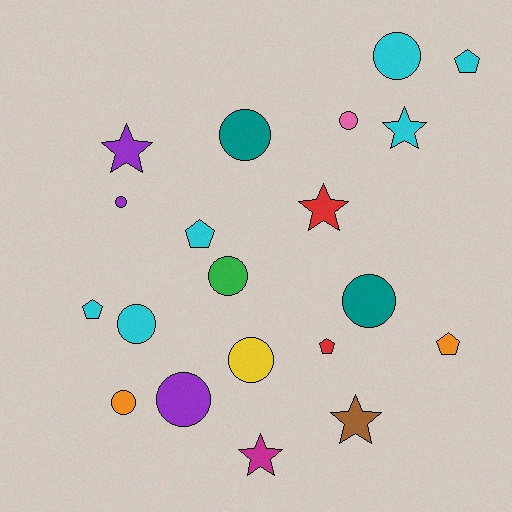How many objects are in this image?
There are 20 objects.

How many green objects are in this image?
There is 1 green object.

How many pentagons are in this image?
There are 5 pentagons.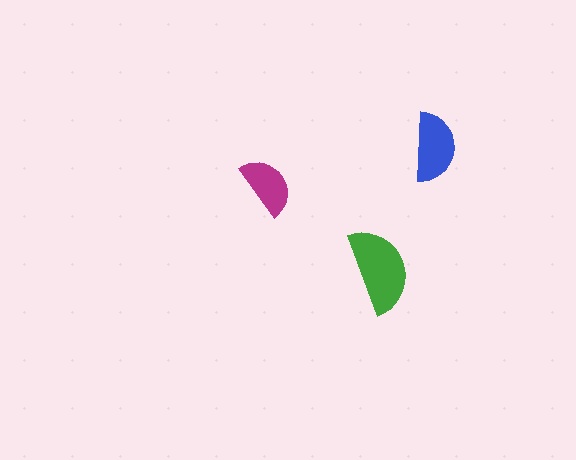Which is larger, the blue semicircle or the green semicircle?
The green one.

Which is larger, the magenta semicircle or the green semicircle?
The green one.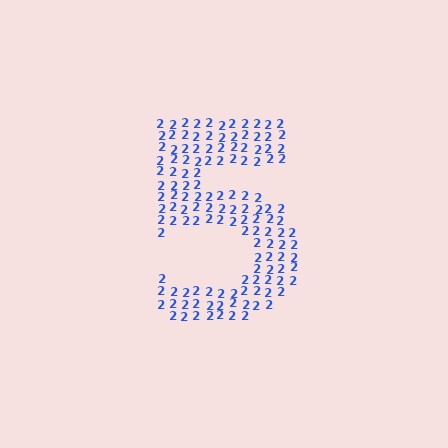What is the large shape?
The large shape is the digit 5.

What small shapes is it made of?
It is made of small digit 2's.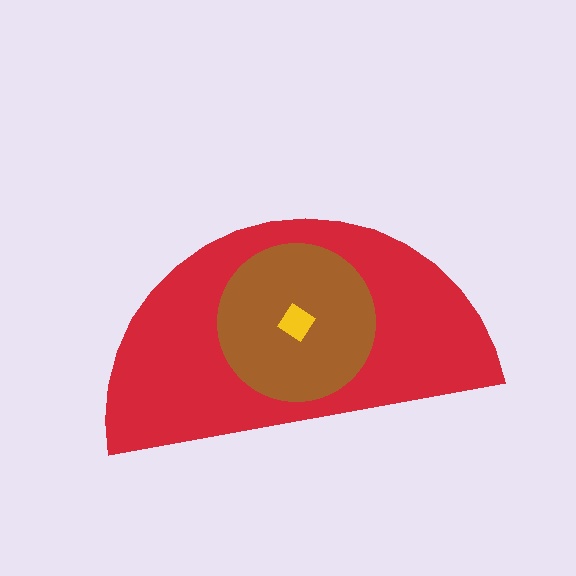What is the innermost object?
The yellow diamond.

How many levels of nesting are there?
3.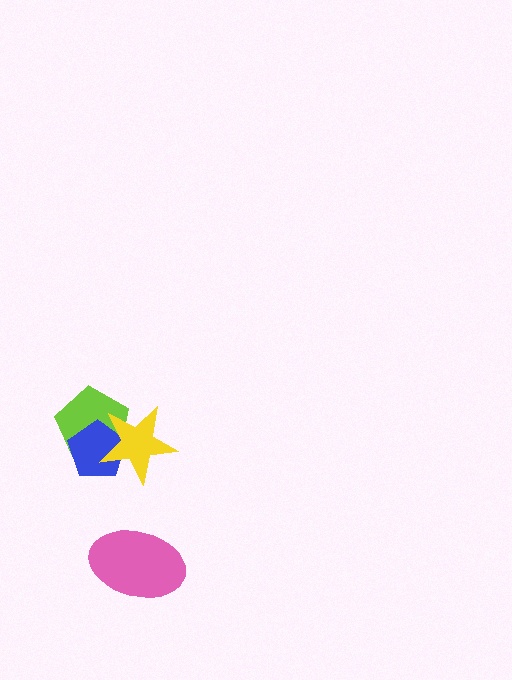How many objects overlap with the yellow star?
2 objects overlap with the yellow star.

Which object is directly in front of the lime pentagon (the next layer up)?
The blue pentagon is directly in front of the lime pentagon.